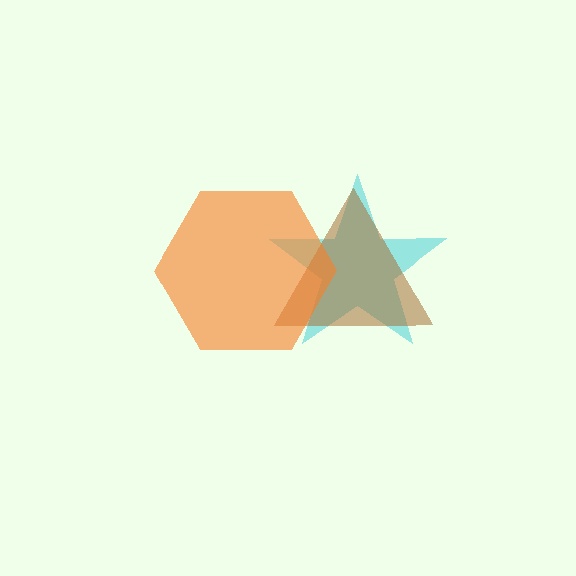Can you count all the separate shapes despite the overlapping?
Yes, there are 3 separate shapes.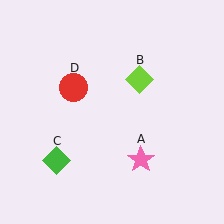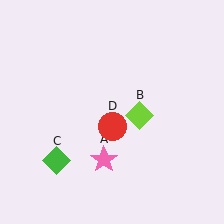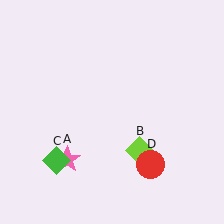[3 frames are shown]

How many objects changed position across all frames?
3 objects changed position: pink star (object A), lime diamond (object B), red circle (object D).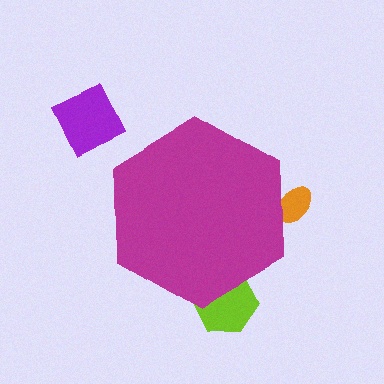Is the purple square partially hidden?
No, the purple square is fully visible.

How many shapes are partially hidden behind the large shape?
2 shapes are partially hidden.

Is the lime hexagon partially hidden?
Yes, the lime hexagon is partially hidden behind the magenta hexagon.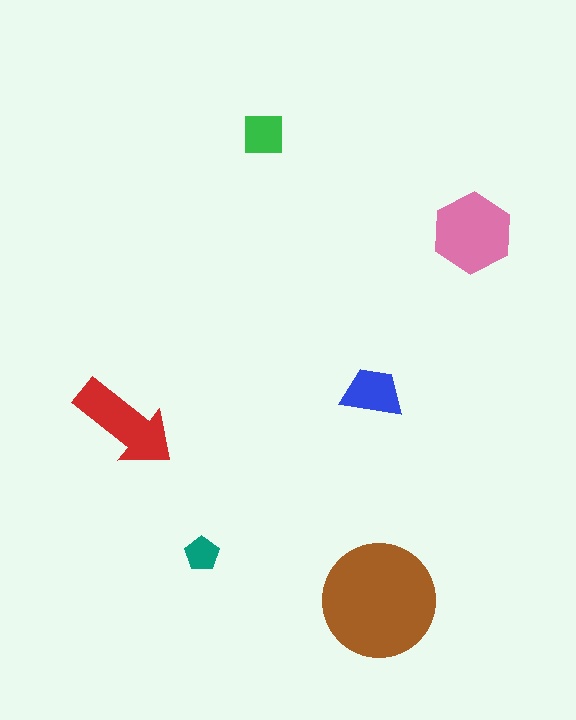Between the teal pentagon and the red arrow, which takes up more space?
The red arrow.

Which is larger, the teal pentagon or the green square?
The green square.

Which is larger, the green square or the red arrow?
The red arrow.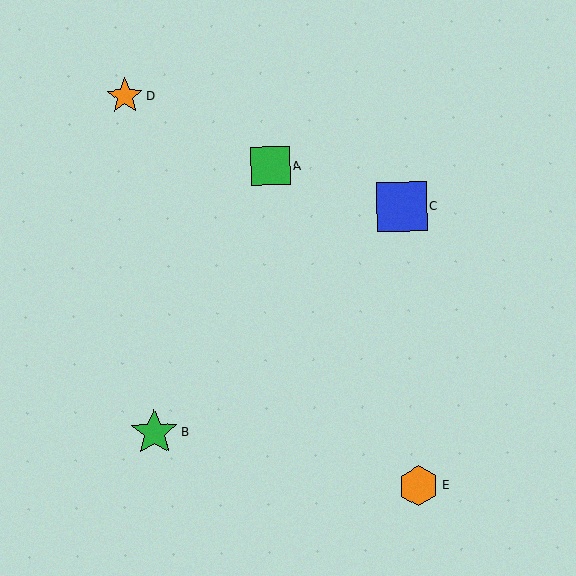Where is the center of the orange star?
The center of the orange star is at (125, 96).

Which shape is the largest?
The blue square (labeled C) is the largest.